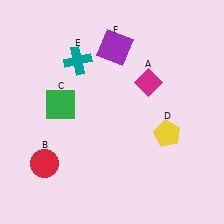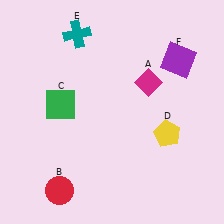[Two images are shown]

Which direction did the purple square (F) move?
The purple square (F) moved right.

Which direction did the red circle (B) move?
The red circle (B) moved down.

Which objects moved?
The objects that moved are: the red circle (B), the teal cross (E), the purple square (F).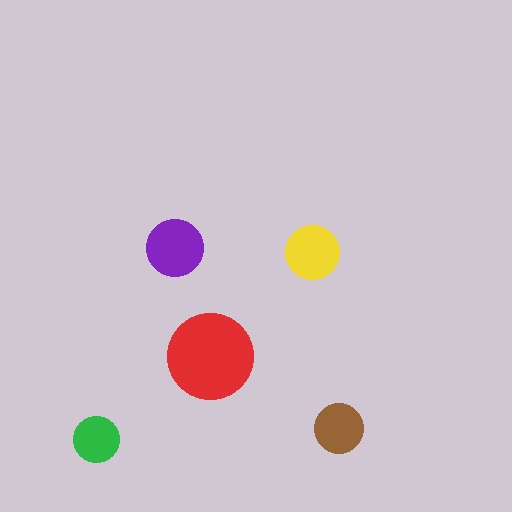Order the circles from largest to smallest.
the red one, the purple one, the yellow one, the brown one, the green one.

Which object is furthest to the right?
The brown circle is rightmost.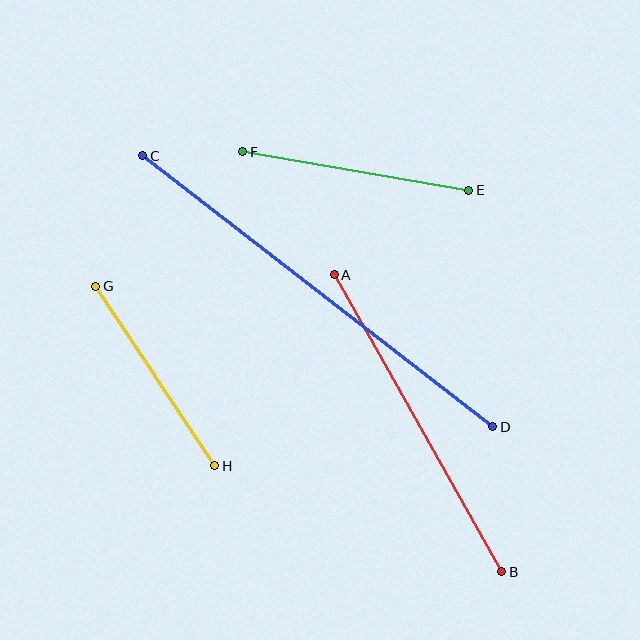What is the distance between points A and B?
The distance is approximately 341 pixels.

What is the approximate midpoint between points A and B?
The midpoint is at approximately (418, 423) pixels.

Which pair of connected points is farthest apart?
Points C and D are farthest apart.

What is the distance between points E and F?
The distance is approximately 229 pixels.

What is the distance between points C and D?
The distance is approximately 443 pixels.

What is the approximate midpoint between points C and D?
The midpoint is at approximately (318, 291) pixels.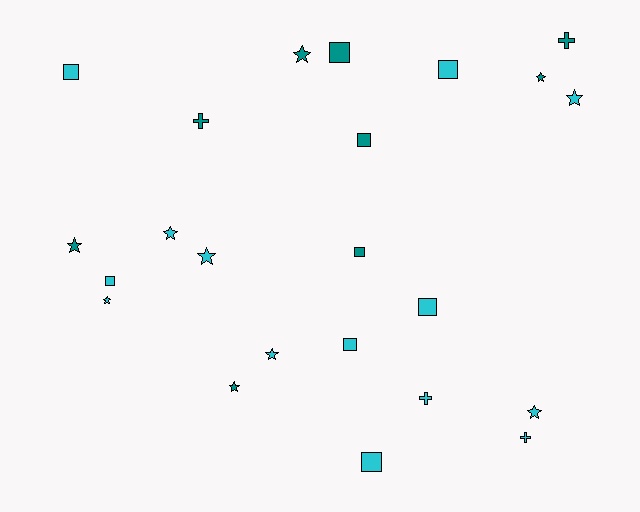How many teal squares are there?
There are 3 teal squares.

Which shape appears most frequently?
Star, with 10 objects.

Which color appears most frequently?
Cyan, with 14 objects.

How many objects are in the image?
There are 23 objects.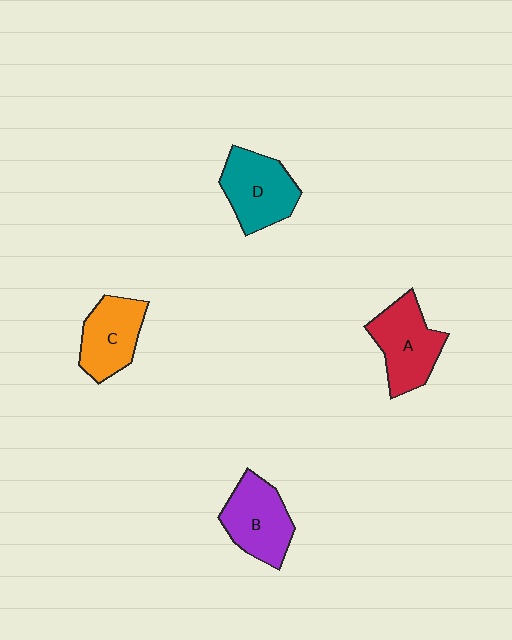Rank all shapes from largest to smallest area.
From largest to smallest: A (red), D (teal), B (purple), C (orange).